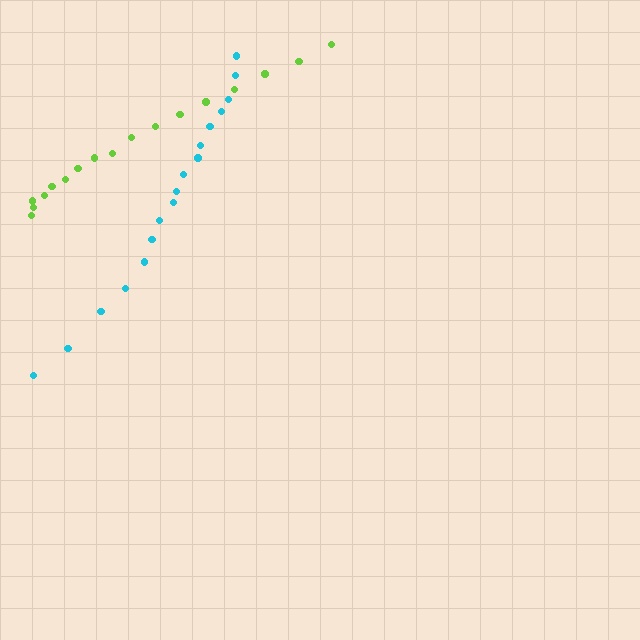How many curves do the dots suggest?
There are 2 distinct paths.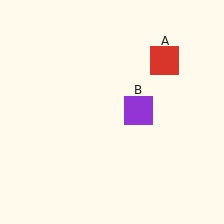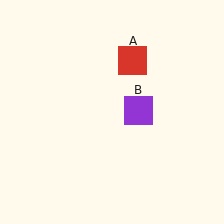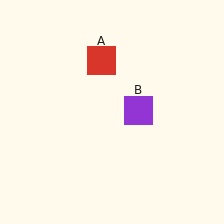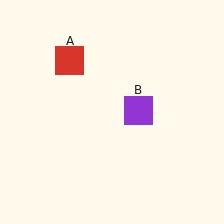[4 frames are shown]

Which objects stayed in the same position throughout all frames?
Purple square (object B) remained stationary.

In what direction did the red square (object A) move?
The red square (object A) moved left.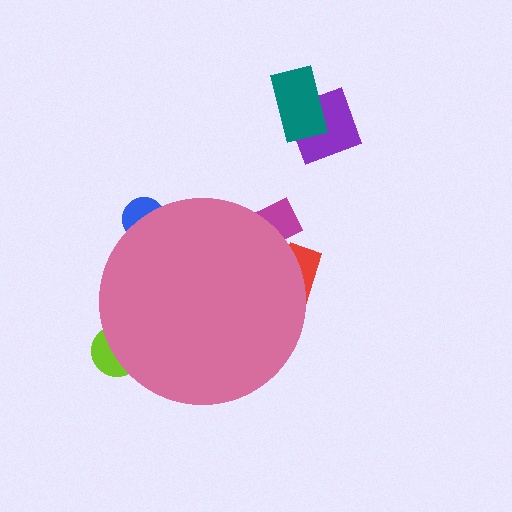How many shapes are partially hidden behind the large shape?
4 shapes are partially hidden.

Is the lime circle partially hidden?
Yes, the lime circle is partially hidden behind the pink circle.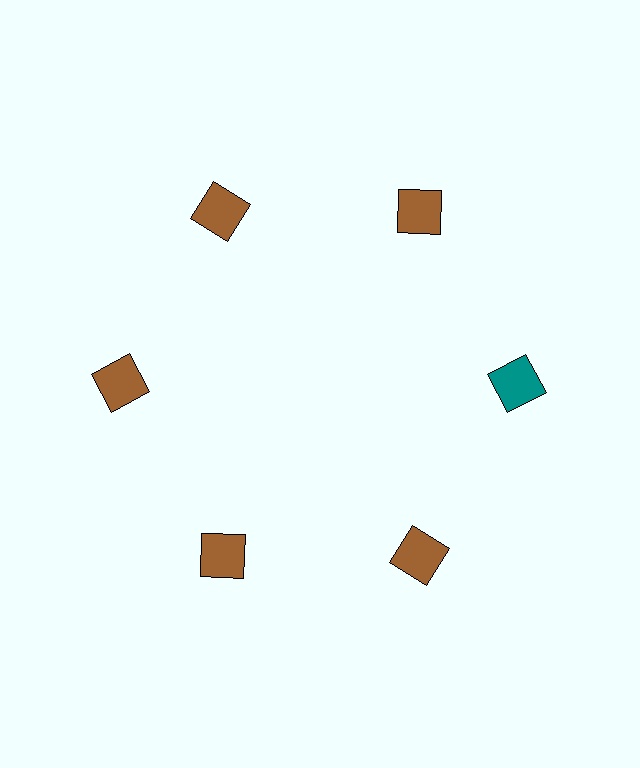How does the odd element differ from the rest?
It has a different color: teal instead of brown.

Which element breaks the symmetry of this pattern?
The teal square at roughly the 3 o'clock position breaks the symmetry. All other shapes are brown squares.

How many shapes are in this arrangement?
There are 6 shapes arranged in a ring pattern.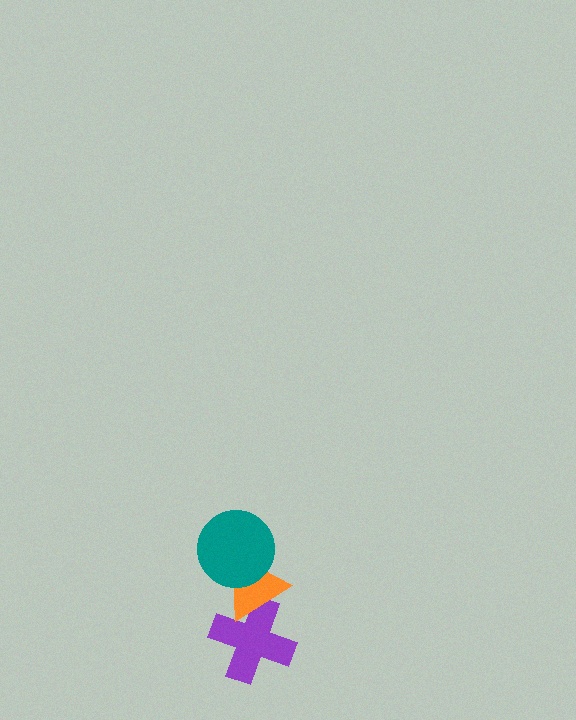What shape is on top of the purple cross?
The orange triangle is on top of the purple cross.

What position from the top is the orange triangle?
The orange triangle is 2nd from the top.